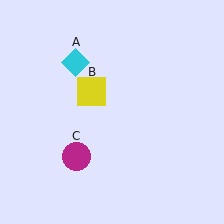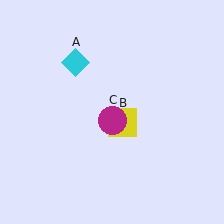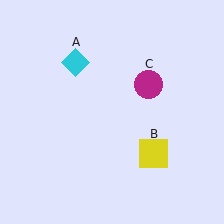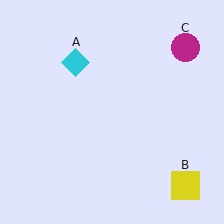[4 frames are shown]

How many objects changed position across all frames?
2 objects changed position: yellow square (object B), magenta circle (object C).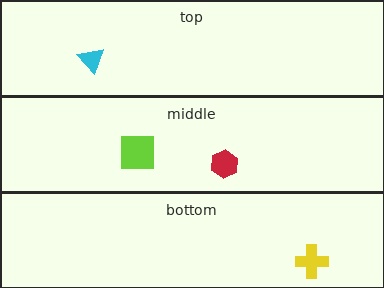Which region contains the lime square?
The middle region.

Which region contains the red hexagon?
The middle region.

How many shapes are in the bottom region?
1.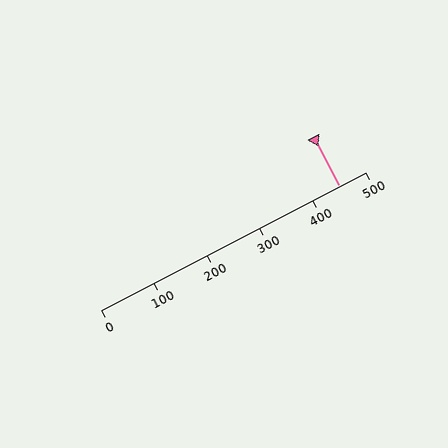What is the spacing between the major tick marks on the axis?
The major ticks are spaced 100 apart.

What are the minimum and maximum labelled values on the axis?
The axis runs from 0 to 500.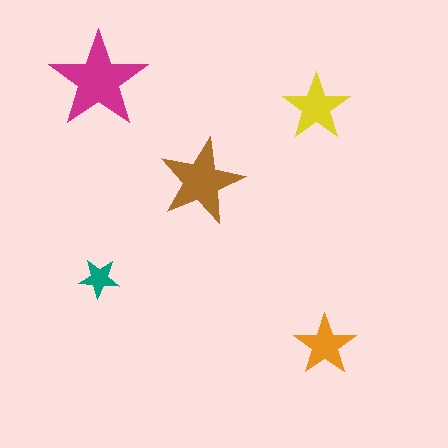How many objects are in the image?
There are 5 objects in the image.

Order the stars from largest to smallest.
the magenta one, the brown one, the yellow one, the orange one, the teal one.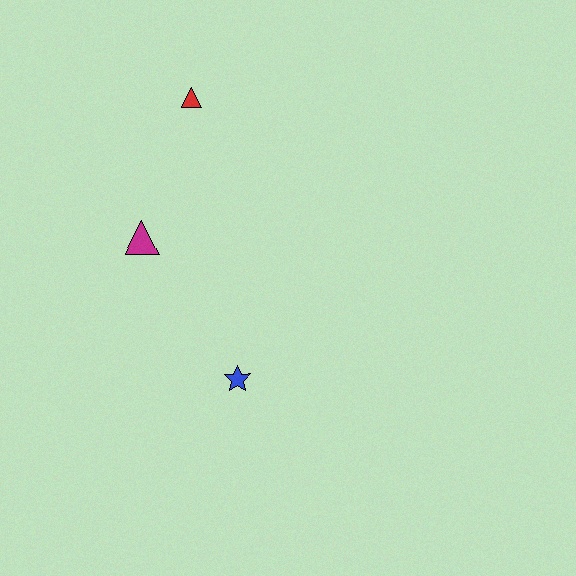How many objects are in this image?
There are 3 objects.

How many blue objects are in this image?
There is 1 blue object.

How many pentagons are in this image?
There are no pentagons.